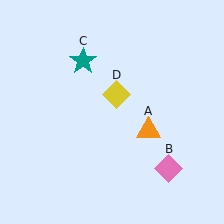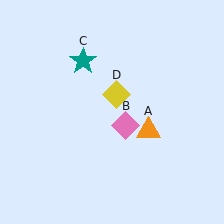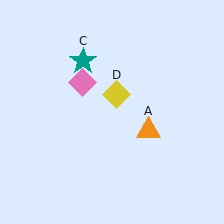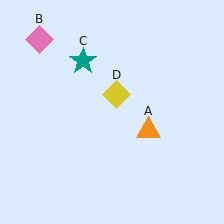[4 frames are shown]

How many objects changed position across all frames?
1 object changed position: pink diamond (object B).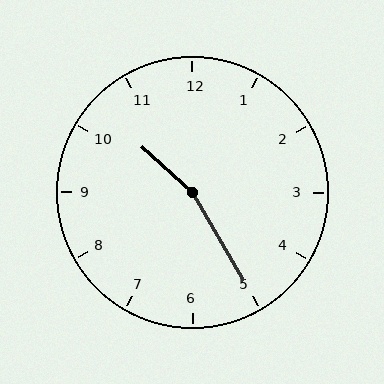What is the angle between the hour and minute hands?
Approximately 162 degrees.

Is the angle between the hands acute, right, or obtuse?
It is obtuse.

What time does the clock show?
10:25.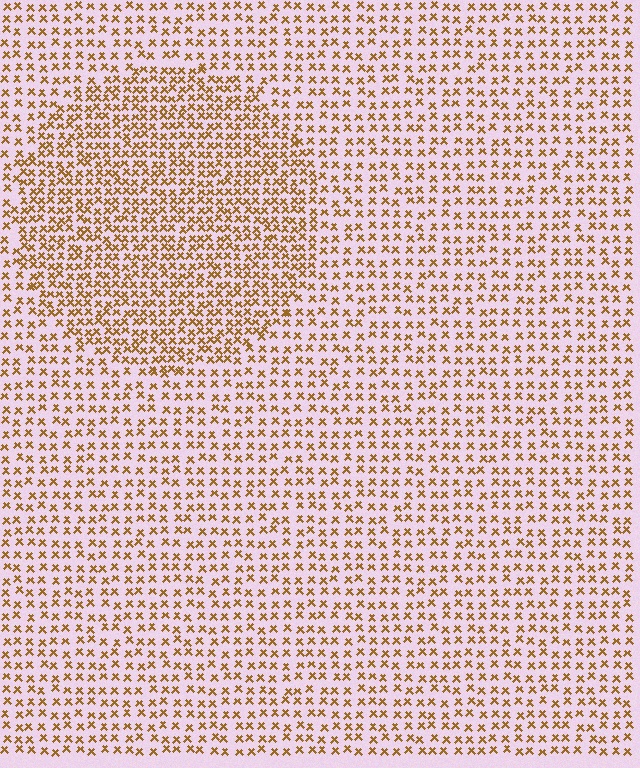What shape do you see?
I see a circle.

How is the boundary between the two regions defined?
The boundary is defined by a change in element density (approximately 1.7x ratio). All elements are the same color, size, and shape.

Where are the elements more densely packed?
The elements are more densely packed inside the circle boundary.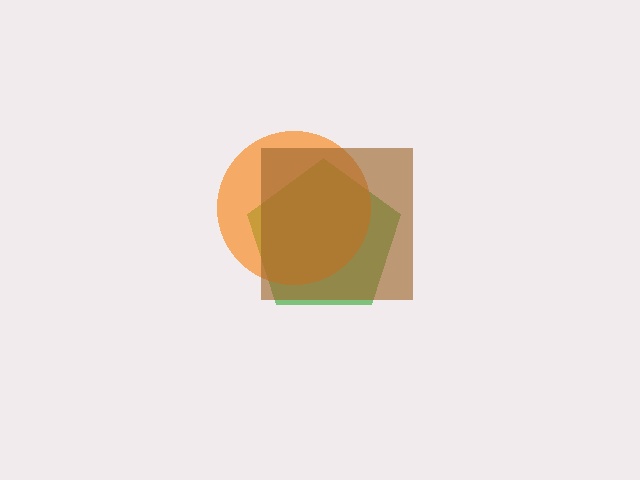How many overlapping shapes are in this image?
There are 3 overlapping shapes in the image.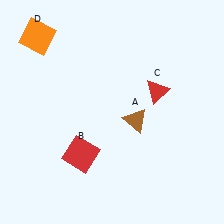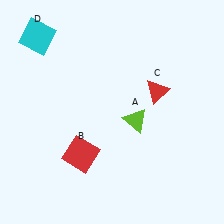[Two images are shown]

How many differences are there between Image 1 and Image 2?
There are 2 differences between the two images.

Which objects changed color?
A changed from brown to lime. D changed from orange to cyan.